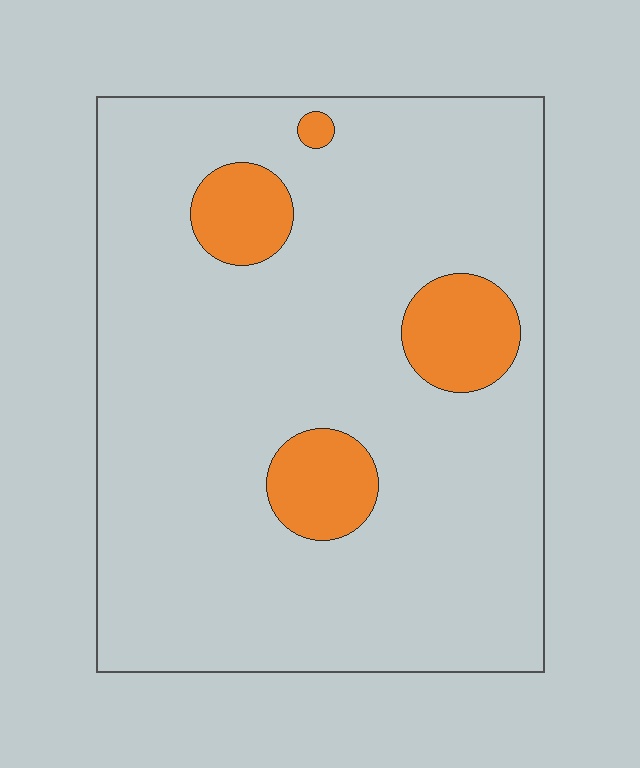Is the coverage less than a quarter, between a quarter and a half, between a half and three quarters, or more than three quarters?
Less than a quarter.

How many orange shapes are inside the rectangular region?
4.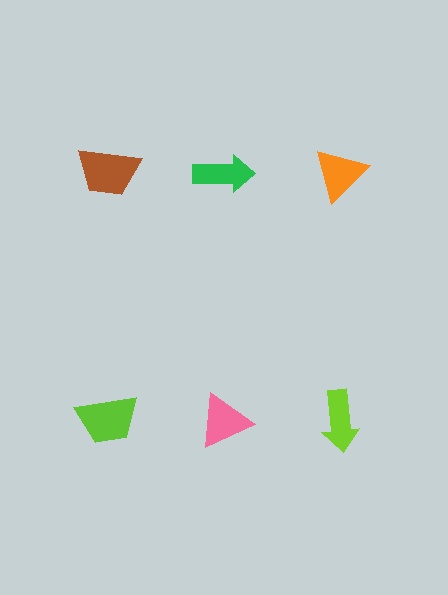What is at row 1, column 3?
An orange triangle.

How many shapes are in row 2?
3 shapes.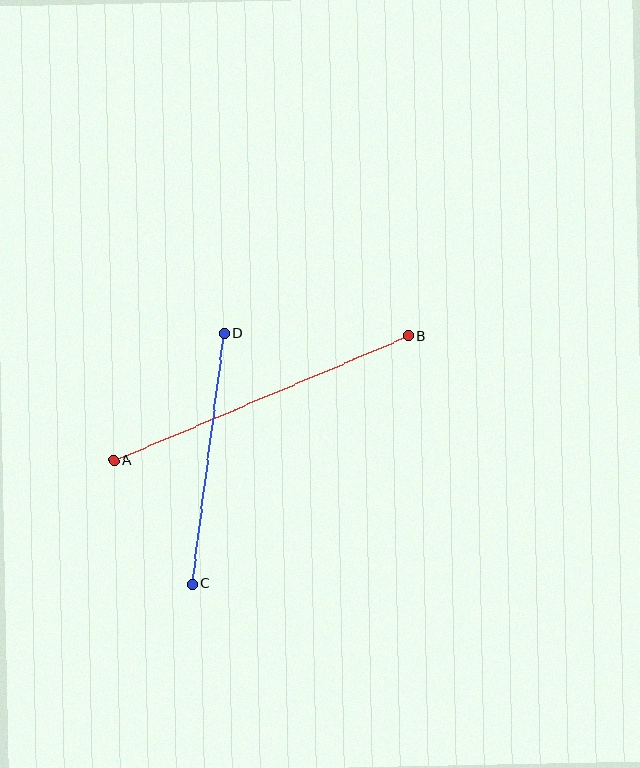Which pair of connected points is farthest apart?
Points A and B are farthest apart.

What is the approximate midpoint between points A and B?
The midpoint is at approximately (261, 398) pixels.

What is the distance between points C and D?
The distance is approximately 253 pixels.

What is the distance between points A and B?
The distance is approximately 320 pixels.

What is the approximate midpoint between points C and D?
The midpoint is at approximately (208, 459) pixels.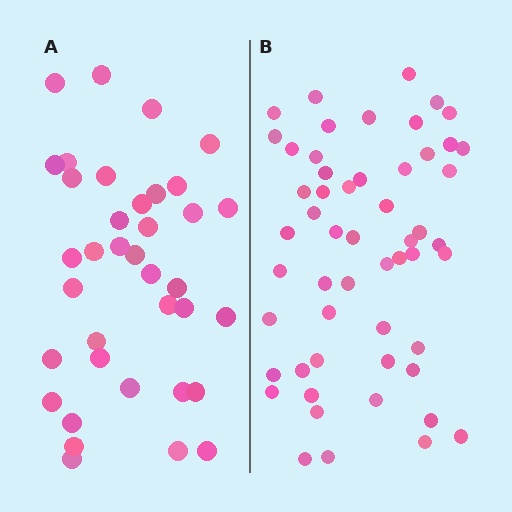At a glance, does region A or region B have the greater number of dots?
Region B (the right region) has more dots.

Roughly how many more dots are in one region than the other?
Region B has approximately 15 more dots than region A.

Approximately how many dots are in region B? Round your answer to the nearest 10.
About 50 dots. (The exact count is 54, which rounds to 50.)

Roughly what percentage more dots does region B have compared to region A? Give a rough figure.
About 45% more.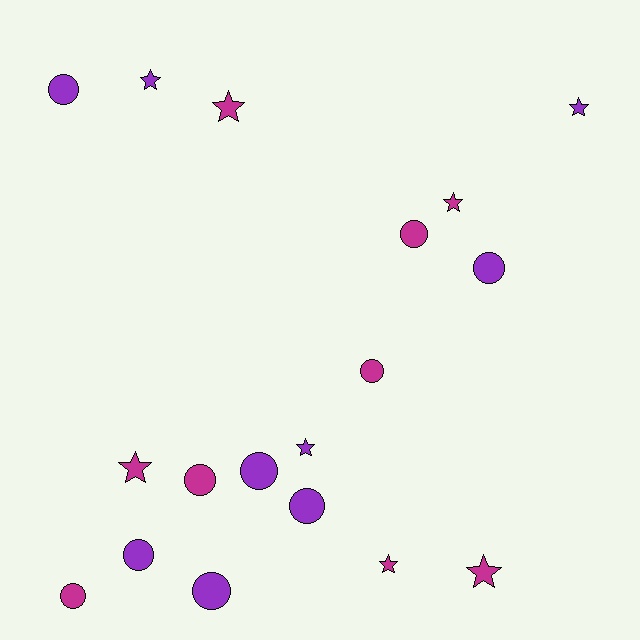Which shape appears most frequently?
Circle, with 10 objects.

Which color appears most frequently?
Magenta, with 9 objects.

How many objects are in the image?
There are 18 objects.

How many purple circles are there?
There are 6 purple circles.